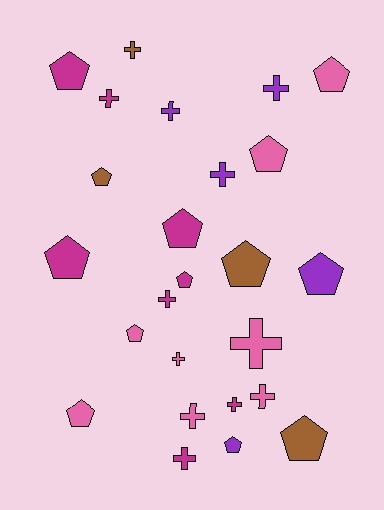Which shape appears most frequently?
Pentagon, with 13 objects.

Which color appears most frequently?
Pink, with 8 objects.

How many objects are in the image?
There are 25 objects.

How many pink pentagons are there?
There are 4 pink pentagons.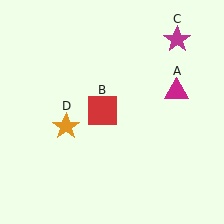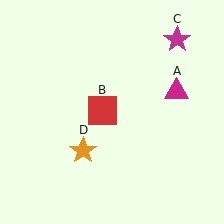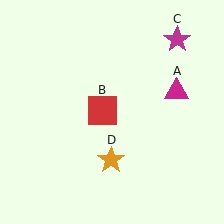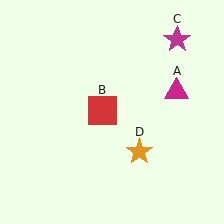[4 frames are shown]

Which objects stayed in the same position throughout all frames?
Magenta triangle (object A) and red square (object B) and magenta star (object C) remained stationary.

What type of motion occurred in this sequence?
The orange star (object D) rotated counterclockwise around the center of the scene.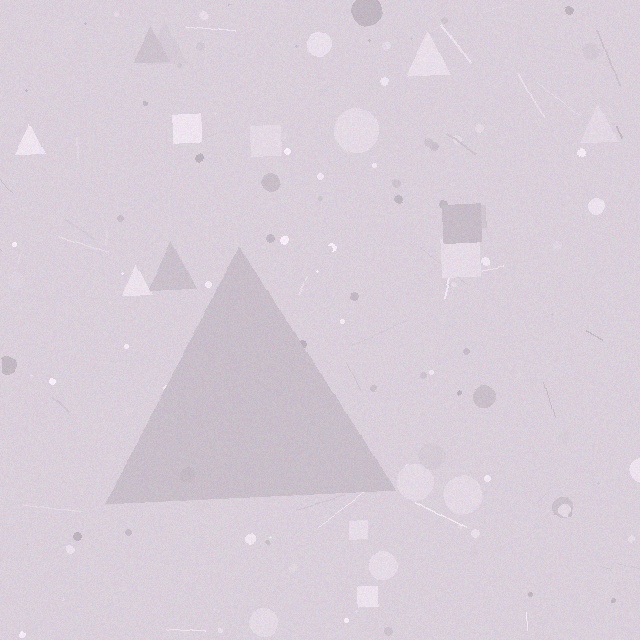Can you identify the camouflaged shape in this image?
The camouflaged shape is a triangle.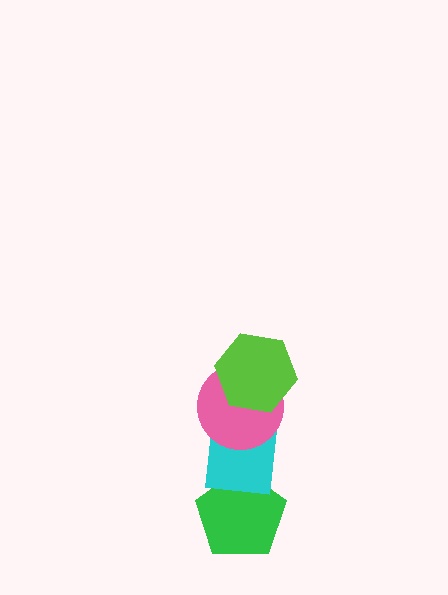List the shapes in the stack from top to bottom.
From top to bottom: the lime hexagon, the pink circle, the cyan square, the green pentagon.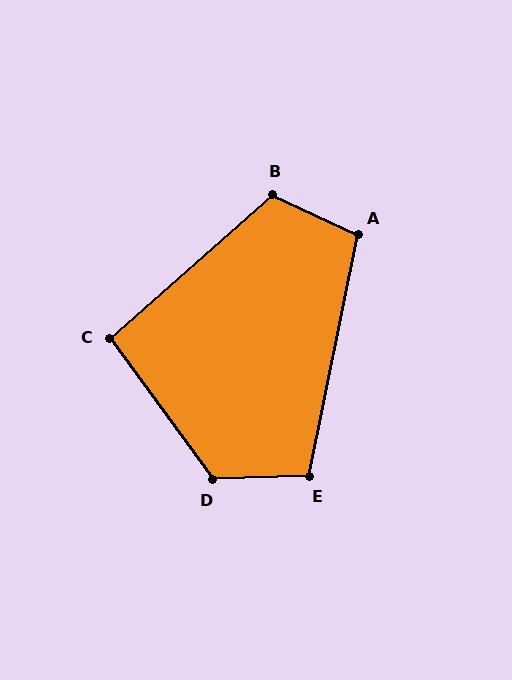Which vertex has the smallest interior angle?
C, at approximately 96 degrees.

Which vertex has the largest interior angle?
D, at approximately 124 degrees.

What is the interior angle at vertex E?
Approximately 103 degrees (obtuse).